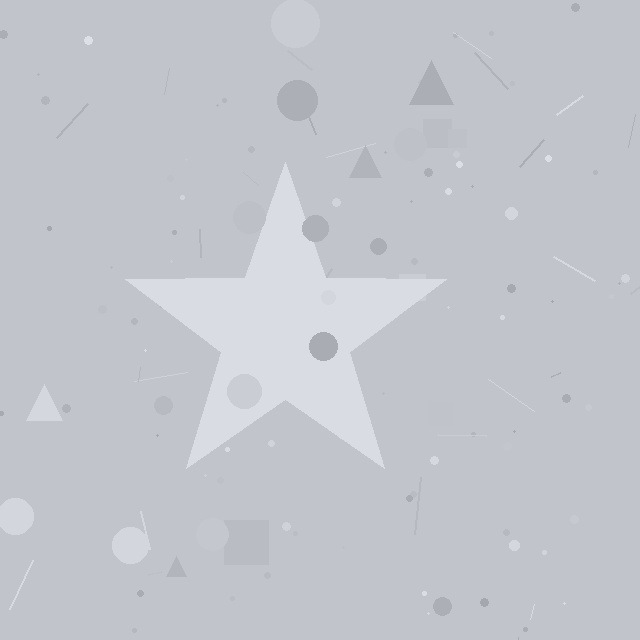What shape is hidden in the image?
A star is hidden in the image.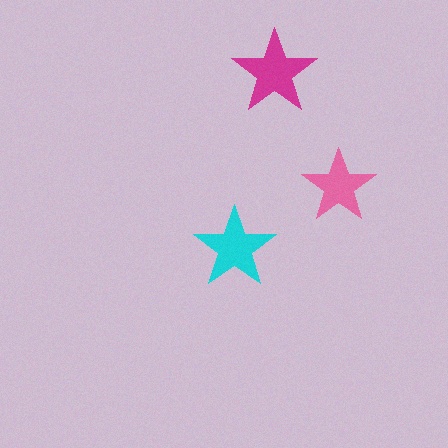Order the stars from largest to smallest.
the magenta one, the cyan one, the pink one.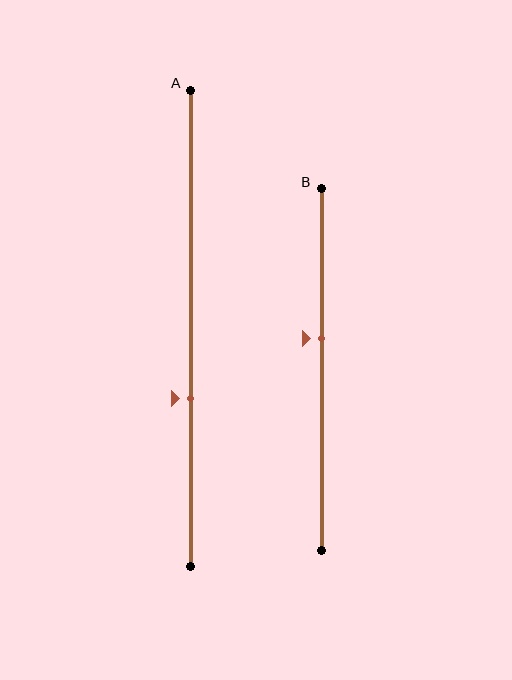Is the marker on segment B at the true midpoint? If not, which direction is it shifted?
No, the marker on segment B is shifted upward by about 9% of the segment length.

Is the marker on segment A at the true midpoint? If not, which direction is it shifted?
No, the marker on segment A is shifted downward by about 15% of the segment length.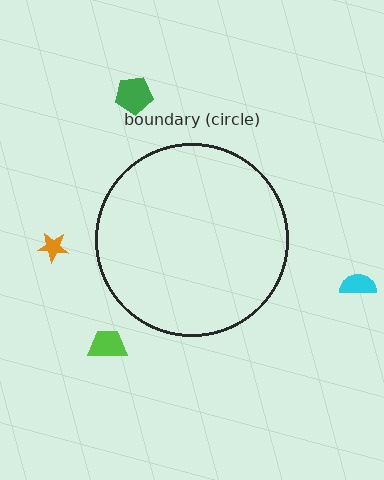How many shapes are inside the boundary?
0 inside, 4 outside.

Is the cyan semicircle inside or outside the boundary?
Outside.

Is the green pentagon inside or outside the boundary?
Outside.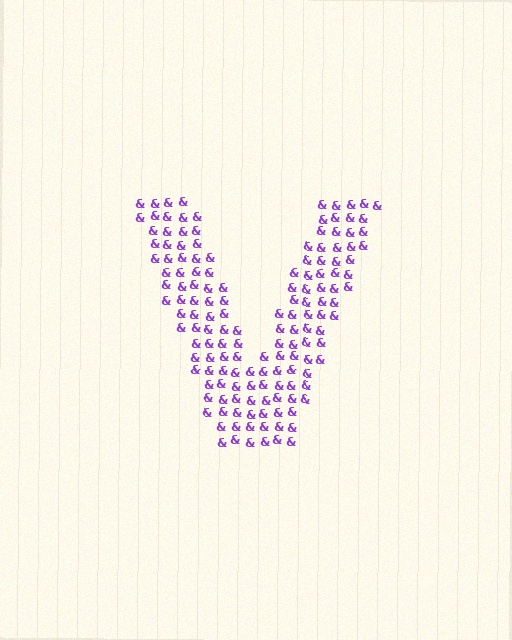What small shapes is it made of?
It is made of small ampersands.